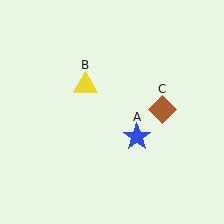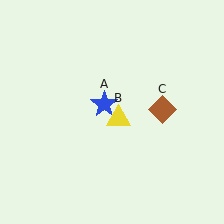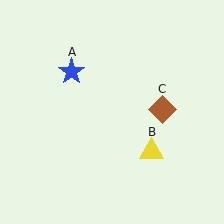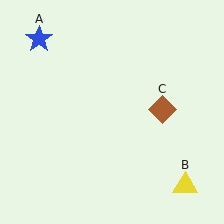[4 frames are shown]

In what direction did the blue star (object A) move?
The blue star (object A) moved up and to the left.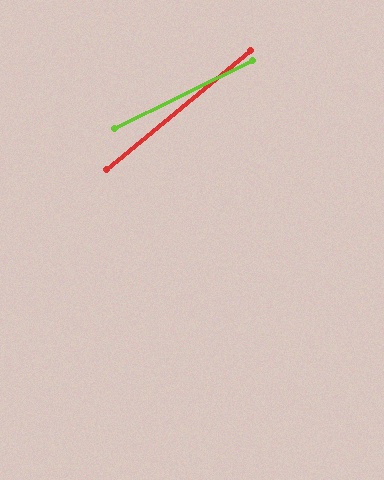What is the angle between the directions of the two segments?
Approximately 13 degrees.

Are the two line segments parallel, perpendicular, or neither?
Neither parallel nor perpendicular — they differ by about 13°.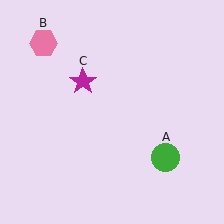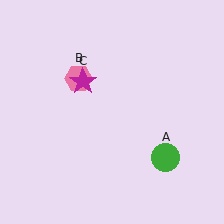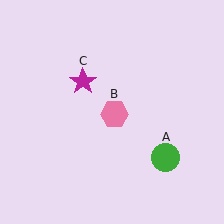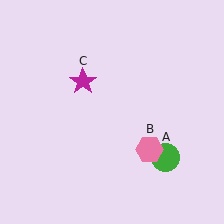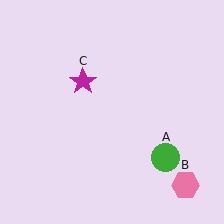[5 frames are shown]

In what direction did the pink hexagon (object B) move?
The pink hexagon (object B) moved down and to the right.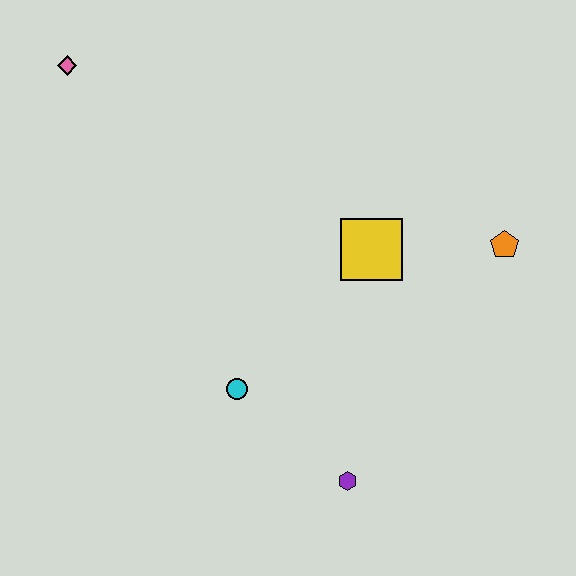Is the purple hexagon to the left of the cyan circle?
No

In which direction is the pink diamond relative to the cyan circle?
The pink diamond is above the cyan circle.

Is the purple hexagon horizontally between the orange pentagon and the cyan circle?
Yes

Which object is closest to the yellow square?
The orange pentagon is closest to the yellow square.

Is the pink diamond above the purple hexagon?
Yes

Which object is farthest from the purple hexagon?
The pink diamond is farthest from the purple hexagon.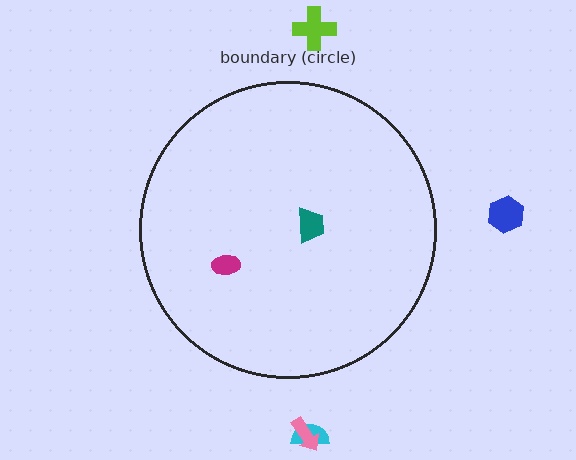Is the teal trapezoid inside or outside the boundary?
Inside.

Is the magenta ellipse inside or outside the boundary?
Inside.